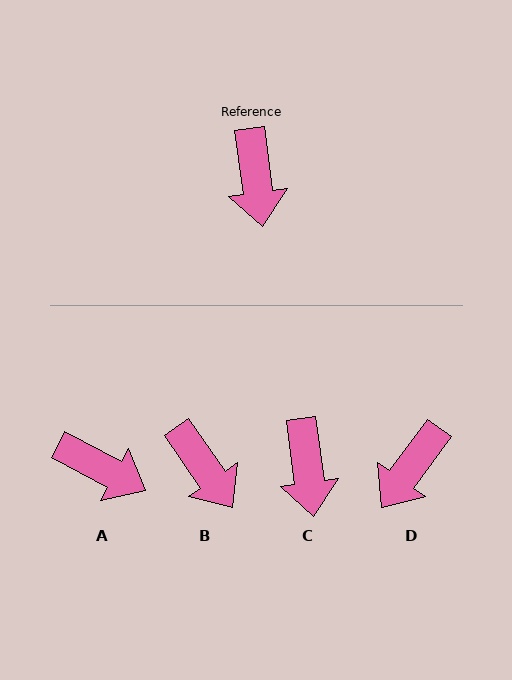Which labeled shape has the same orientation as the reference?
C.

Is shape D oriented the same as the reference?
No, it is off by about 44 degrees.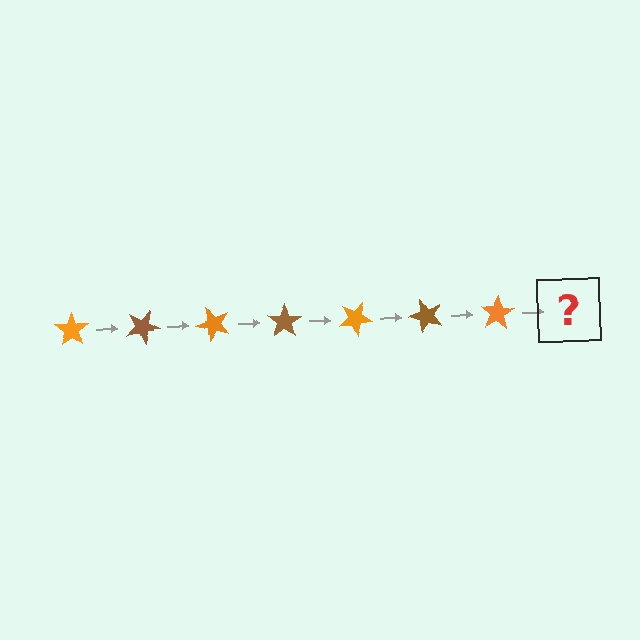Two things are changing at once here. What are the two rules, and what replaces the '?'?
The two rules are that it rotates 25 degrees each step and the color cycles through orange and brown. The '?' should be a brown star, rotated 175 degrees from the start.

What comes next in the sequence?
The next element should be a brown star, rotated 175 degrees from the start.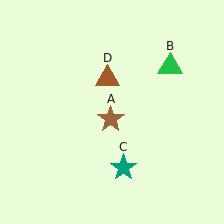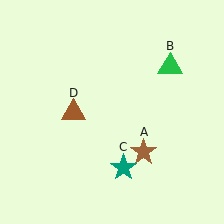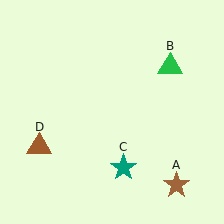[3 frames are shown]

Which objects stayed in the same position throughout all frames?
Green triangle (object B) and teal star (object C) remained stationary.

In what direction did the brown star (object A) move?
The brown star (object A) moved down and to the right.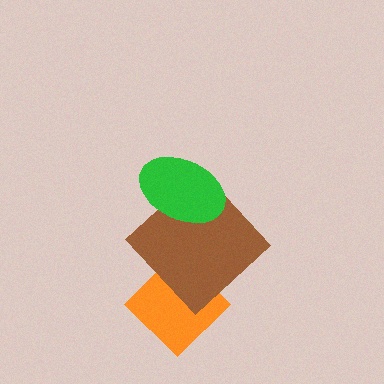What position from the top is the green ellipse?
The green ellipse is 1st from the top.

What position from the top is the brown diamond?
The brown diamond is 2nd from the top.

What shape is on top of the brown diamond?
The green ellipse is on top of the brown diamond.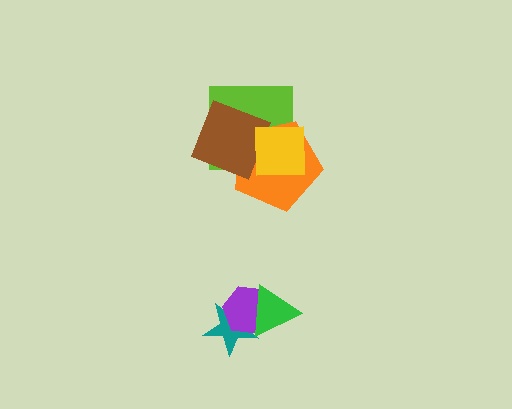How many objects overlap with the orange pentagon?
3 objects overlap with the orange pentagon.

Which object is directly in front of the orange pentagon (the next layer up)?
The brown diamond is directly in front of the orange pentagon.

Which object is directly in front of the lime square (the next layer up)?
The orange pentagon is directly in front of the lime square.